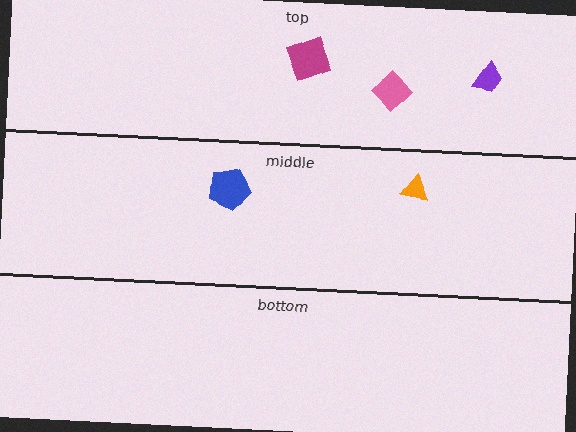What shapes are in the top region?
The purple trapezoid, the magenta square, the pink diamond.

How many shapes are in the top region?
3.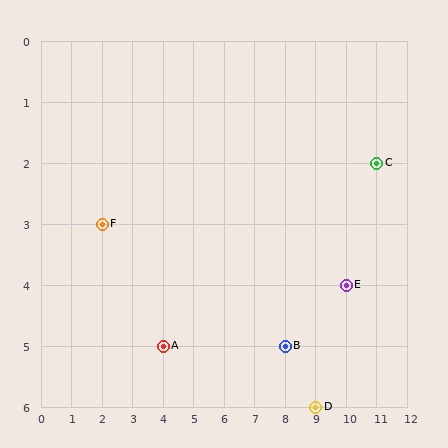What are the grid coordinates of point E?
Point E is at grid coordinates (10, 4).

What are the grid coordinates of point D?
Point D is at grid coordinates (9, 6).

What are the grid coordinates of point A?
Point A is at grid coordinates (4, 5).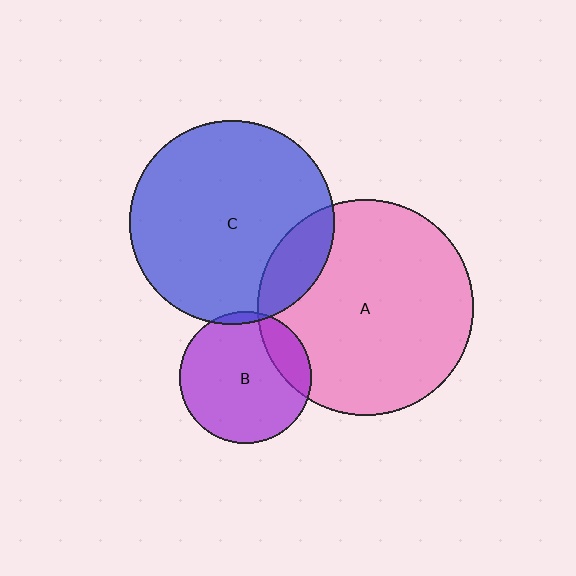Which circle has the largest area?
Circle A (pink).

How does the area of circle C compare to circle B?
Approximately 2.4 times.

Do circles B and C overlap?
Yes.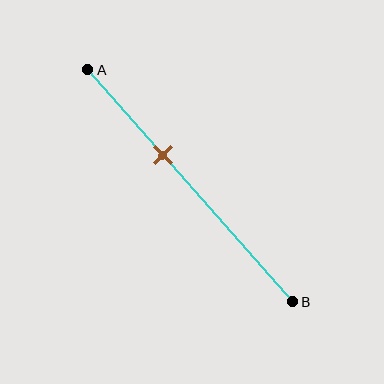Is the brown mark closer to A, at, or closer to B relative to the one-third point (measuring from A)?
The brown mark is closer to point B than the one-third point of segment AB.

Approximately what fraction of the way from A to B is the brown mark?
The brown mark is approximately 35% of the way from A to B.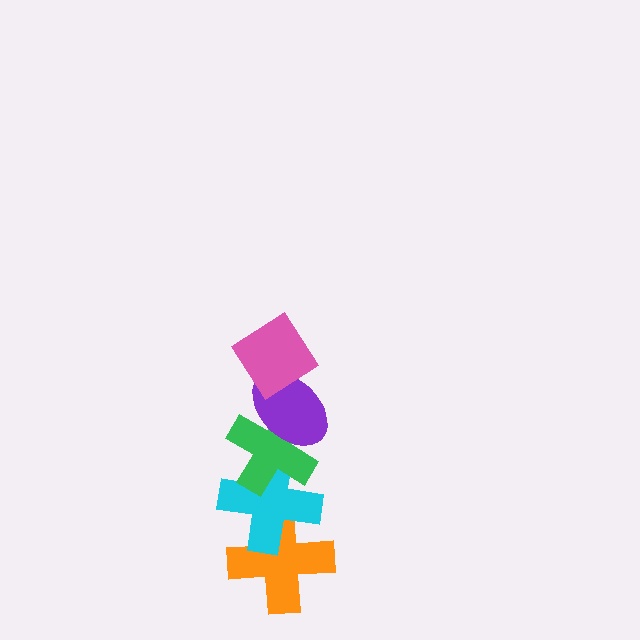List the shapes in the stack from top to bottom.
From top to bottom: the pink diamond, the purple ellipse, the green cross, the cyan cross, the orange cross.